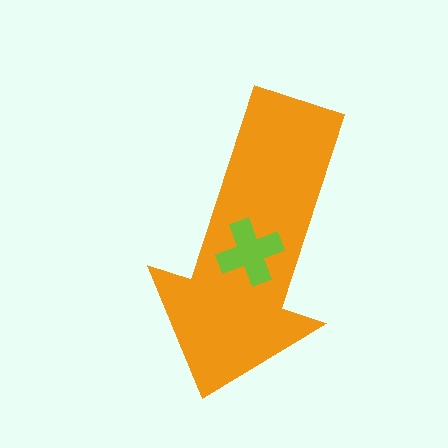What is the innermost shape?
The lime cross.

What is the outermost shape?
The orange arrow.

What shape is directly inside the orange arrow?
The lime cross.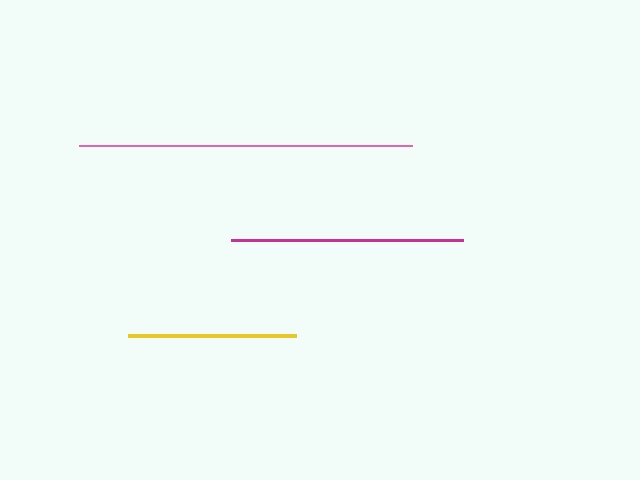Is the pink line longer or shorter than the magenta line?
The pink line is longer than the magenta line.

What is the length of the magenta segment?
The magenta segment is approximately 232 pixels long.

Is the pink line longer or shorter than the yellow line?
The pink line is longer than the yellow line.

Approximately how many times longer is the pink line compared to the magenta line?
The pink line is approximately 1.4 times the length of the magenta line.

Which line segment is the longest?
The pink line is the longest at approximately 333 pixels.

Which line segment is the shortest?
The yellow line is the shortest at approximately 168 pixels.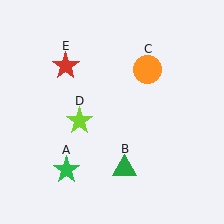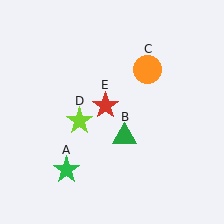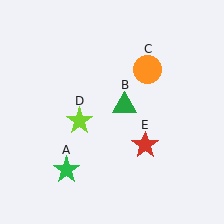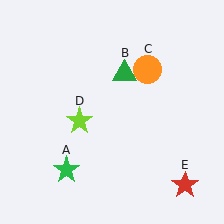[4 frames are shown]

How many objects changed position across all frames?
2 objects changed position: green triangle (object B), red star (object E).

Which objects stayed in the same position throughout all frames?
Green star (object A) and orange circle (object C) and lime star (object D) remained stationary.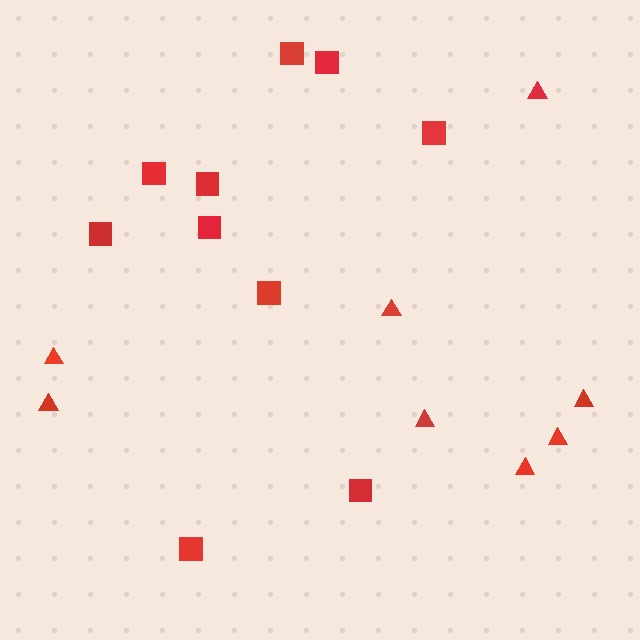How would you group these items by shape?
There are 2 groups: one group of triangles (8) and one group of squares (10).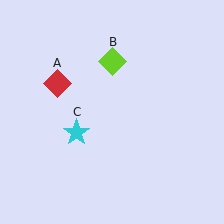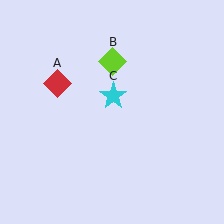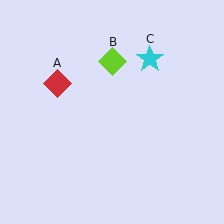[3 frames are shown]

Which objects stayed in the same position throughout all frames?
Red diamond (object A) and lime diamond (object B) remained stationary.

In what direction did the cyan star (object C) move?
The cyan star (object C) moved up and to the right.